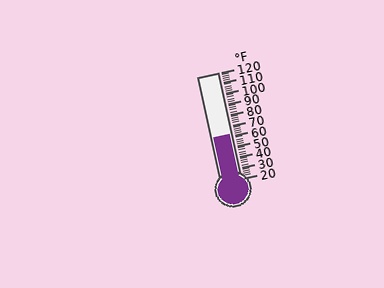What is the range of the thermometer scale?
The thermometer scale ranges from 20°F to 120°F.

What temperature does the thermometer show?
The thermometer shows approximately 62°F.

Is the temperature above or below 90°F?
The temperature is below 90°F.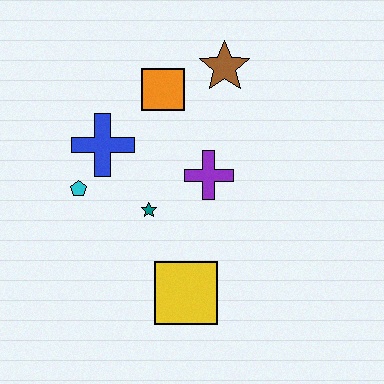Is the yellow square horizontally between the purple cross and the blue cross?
Yes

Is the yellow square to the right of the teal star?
Yes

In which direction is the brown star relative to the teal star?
The brown star is above the teal star.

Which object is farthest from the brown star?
The yellow square is farthest from the brown star.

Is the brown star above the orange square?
Yes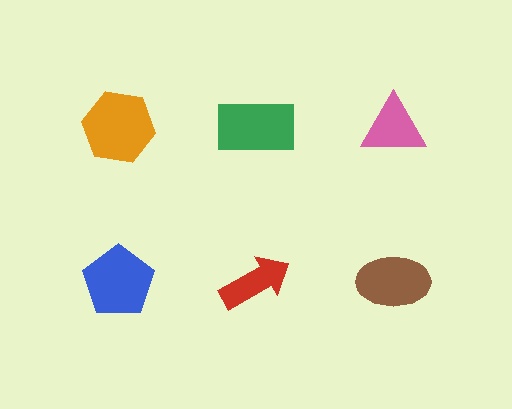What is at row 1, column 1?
An orange hexagon.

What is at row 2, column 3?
A brown ellipse.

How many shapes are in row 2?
3 shapes.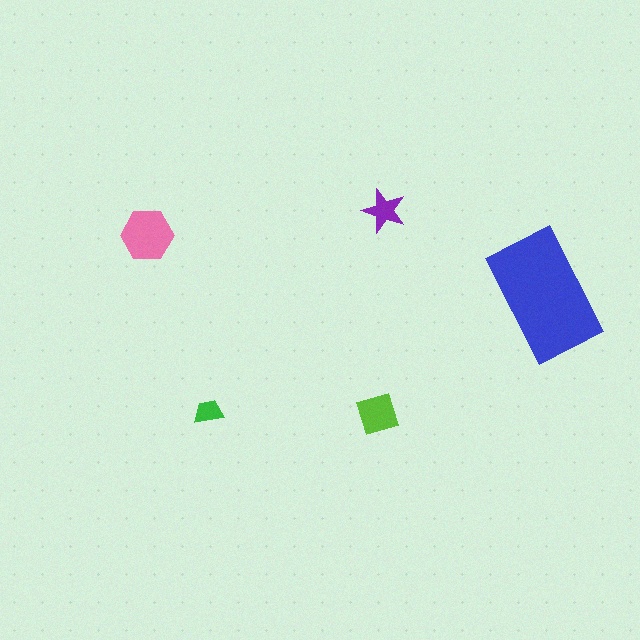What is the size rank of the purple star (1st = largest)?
4th.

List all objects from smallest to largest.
The green trapezoid, the purple star, the lime diamond, the pink hexagon, the blue rectangle.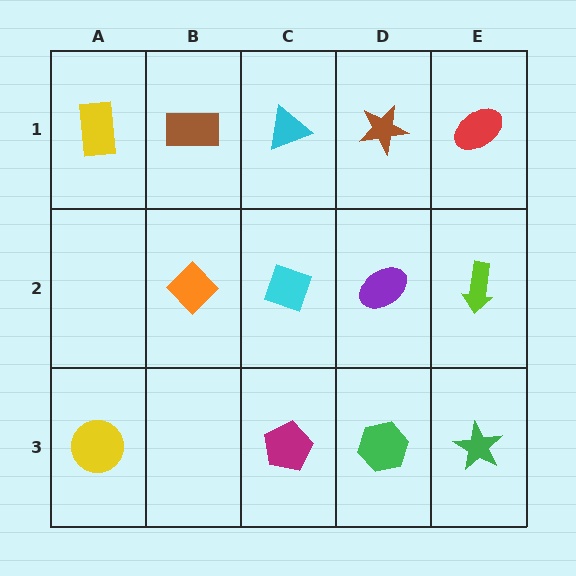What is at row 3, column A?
A yellow circle.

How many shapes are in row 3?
4 shapes.